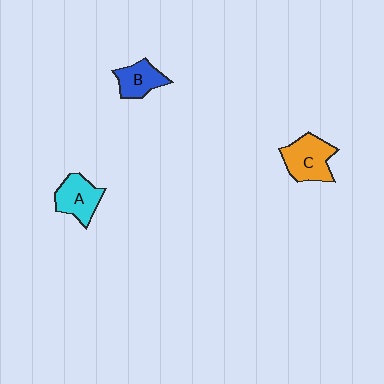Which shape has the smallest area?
Shape B (blue).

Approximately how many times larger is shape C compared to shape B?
Approximately 1.4 times.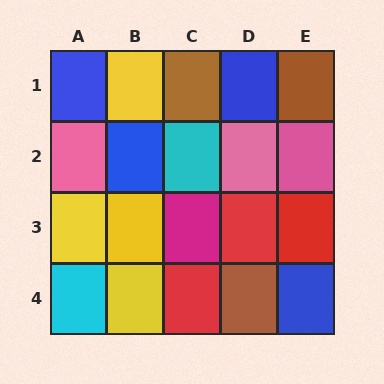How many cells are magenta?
1 cell is magenta.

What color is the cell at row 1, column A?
Blue.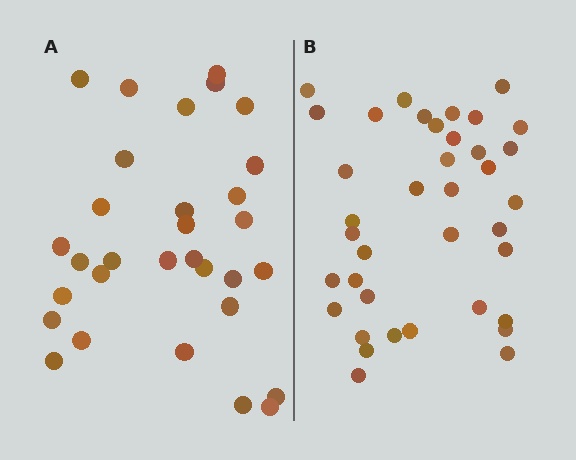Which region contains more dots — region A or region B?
Region B (the right region) has more dots.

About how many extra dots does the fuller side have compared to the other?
Region B has roughly 8 or so more dots than region A.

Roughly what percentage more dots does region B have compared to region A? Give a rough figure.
About 25% more.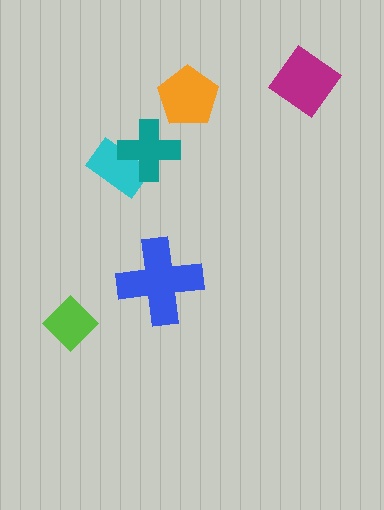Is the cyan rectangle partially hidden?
Yes, it is partially covered by another shape.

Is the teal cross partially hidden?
No, no other shape covers it.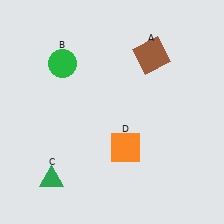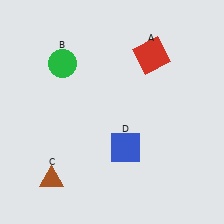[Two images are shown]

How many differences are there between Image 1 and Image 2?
There are 3 differences between the two images.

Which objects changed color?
A changed from brown to red. C changed from green to brown. D changed from orange to blue.